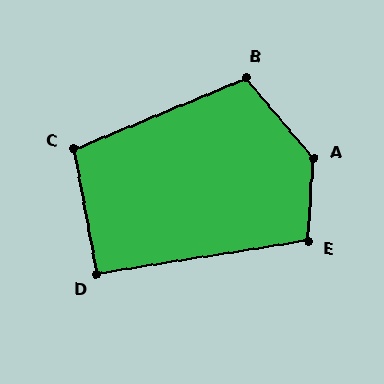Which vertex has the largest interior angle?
A, at approximately 136 degrees.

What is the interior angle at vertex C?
Approximately 102 degrees (obtuse).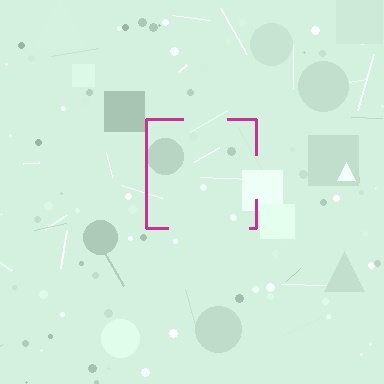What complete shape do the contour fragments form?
The contour fragments form a square.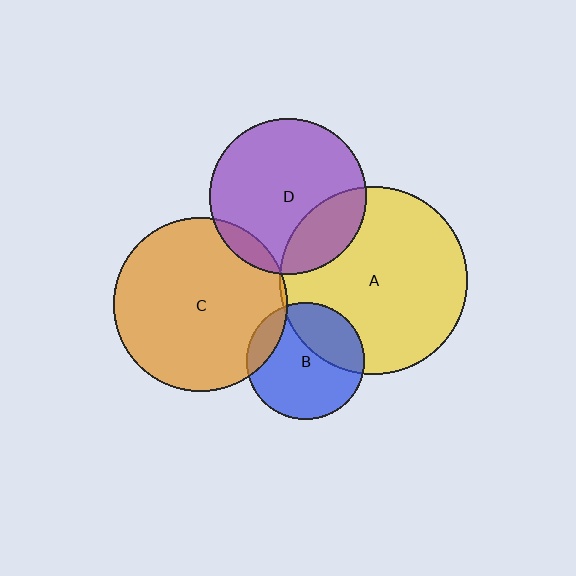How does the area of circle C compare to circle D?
Approximately 1.2 times.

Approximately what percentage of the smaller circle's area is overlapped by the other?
Approximately 10%.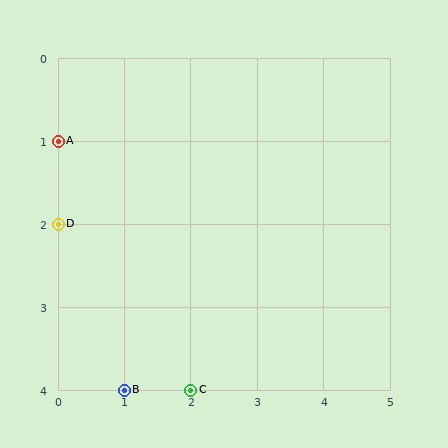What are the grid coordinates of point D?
Point D is at grid coordinates (0, 2).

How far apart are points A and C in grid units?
Points A and C are 2 columns and 3 rows apart (about 3.6 grid units diagonally).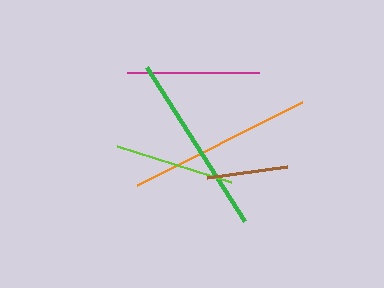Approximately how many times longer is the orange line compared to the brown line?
The orange line is approximately 2.3 times the length of the brown line.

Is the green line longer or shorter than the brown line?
The green line is longer than the brown line.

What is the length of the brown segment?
The brown segment is approximately 81 pixels long.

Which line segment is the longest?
The orange line is the longest at approximately 185 pixels.